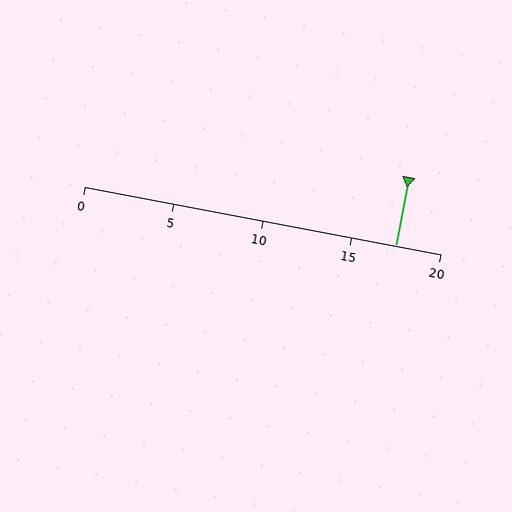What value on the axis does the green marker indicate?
The marker indicates approximately 17.5.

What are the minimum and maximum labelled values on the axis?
The axis runs from 0 to 20.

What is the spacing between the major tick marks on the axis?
The major ticks are spaced 5 apart.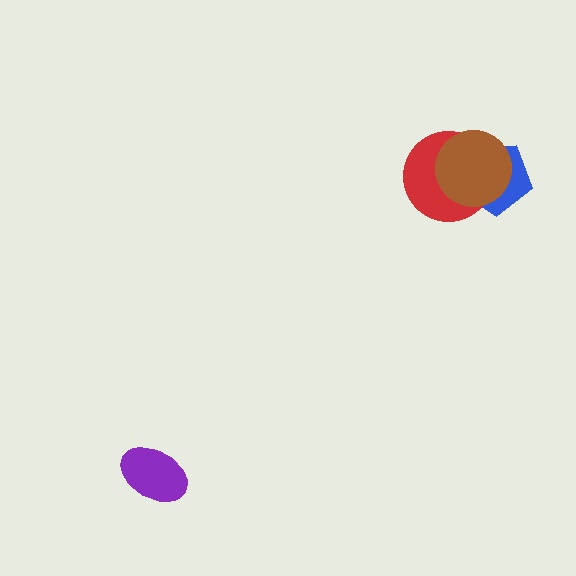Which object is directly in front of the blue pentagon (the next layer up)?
The red circle is directly in front of the blue pentagon.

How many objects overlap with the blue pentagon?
2 objects overlap with the blue pentagon.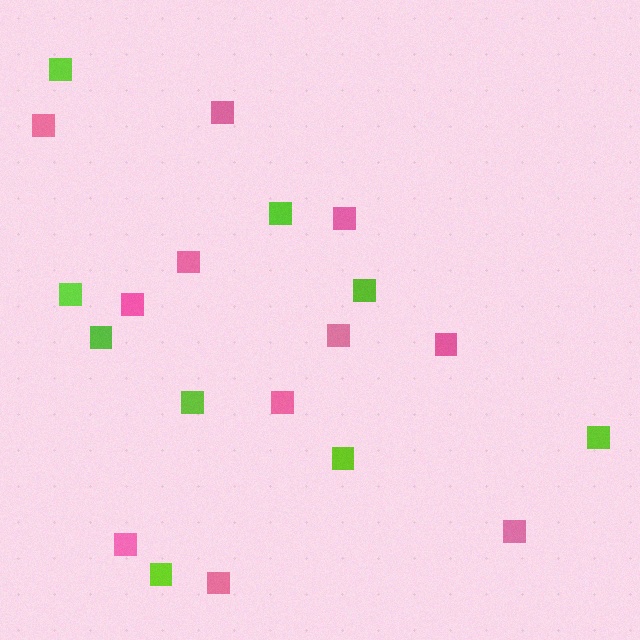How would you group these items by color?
There are 2 groups: one group of pink squares (11) and one group of lime squares (9).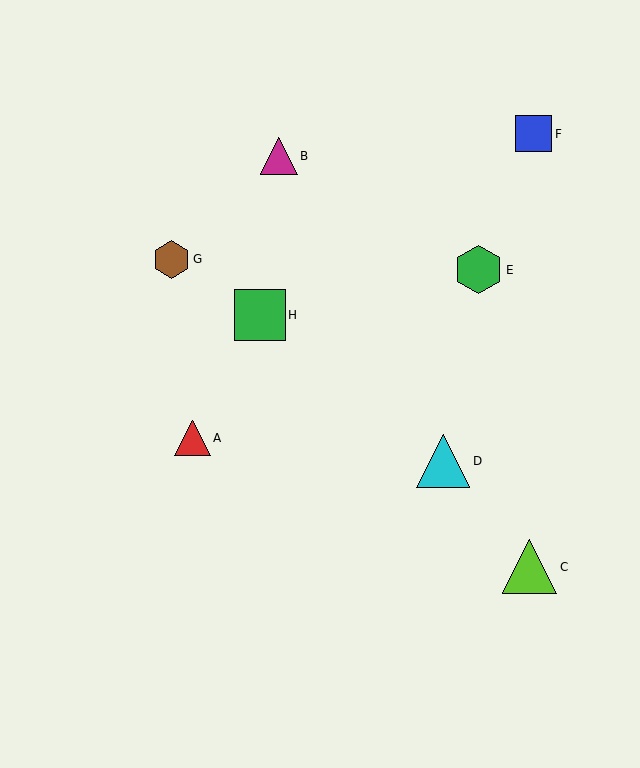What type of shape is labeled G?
Shape G is a brown hexagon.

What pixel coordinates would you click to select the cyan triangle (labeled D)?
Click at (443, 461) to select the cyan triangle D.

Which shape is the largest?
The lime triangle (labeled C) is the largest.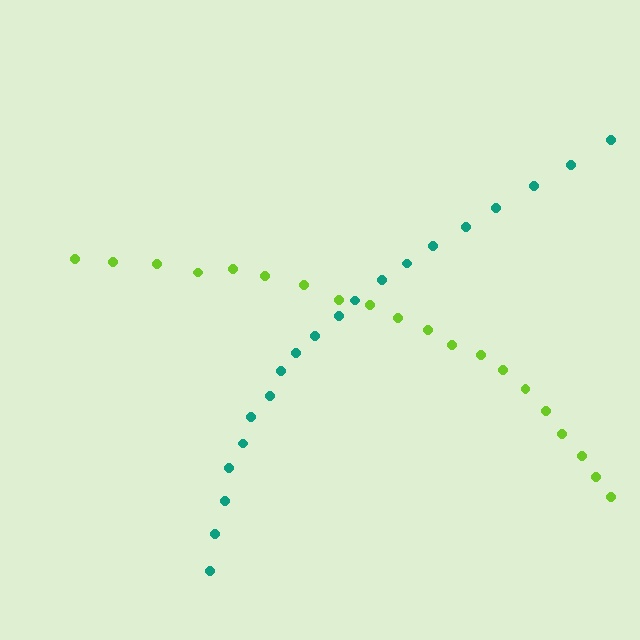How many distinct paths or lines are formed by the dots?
There are 2 distinct paths.